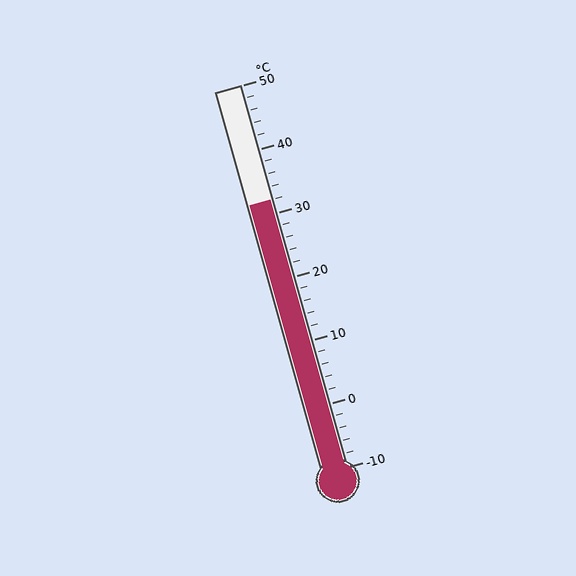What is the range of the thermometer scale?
The thermometer scale ranges from -10°C to 50°C.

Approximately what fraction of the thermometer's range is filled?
The thermometer is filled to approximately 70% of its range.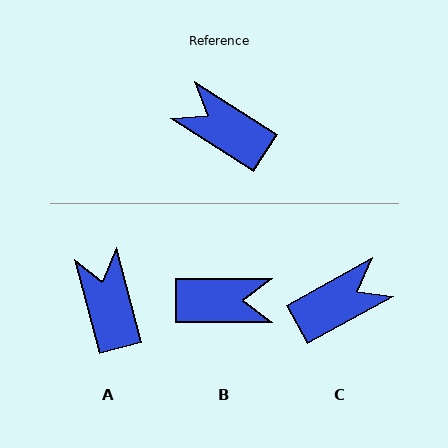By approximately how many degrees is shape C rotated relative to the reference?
Approximately 118 degrees clockwise.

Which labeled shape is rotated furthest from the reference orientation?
B, about 147 degrees away.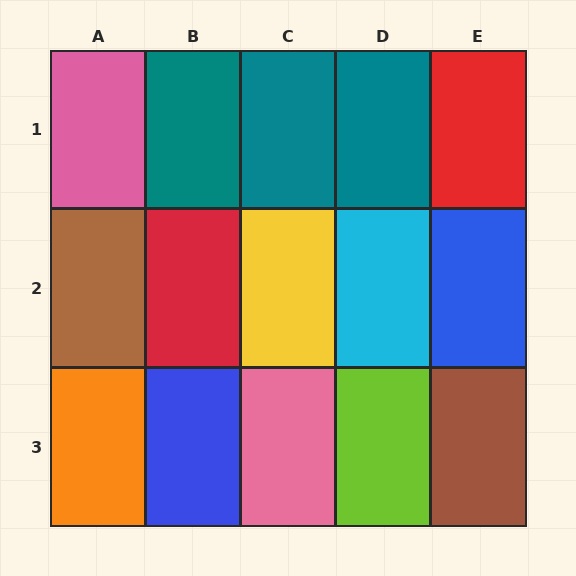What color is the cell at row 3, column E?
Brown.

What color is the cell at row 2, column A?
Brown.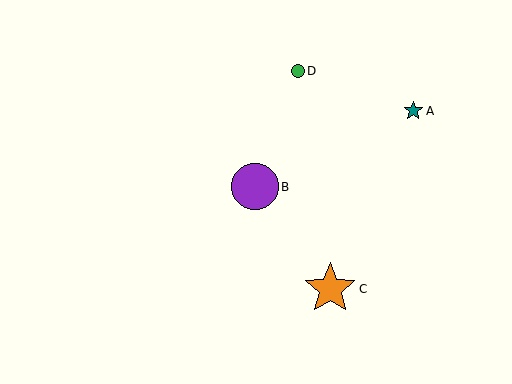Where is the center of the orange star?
The center of the orange star is at (330, 289).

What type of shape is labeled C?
Shape C is an orange star.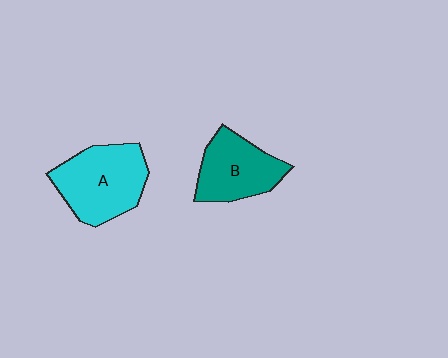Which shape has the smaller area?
Shape B (teal).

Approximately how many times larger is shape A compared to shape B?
Approximately 1.3 times.